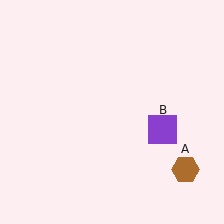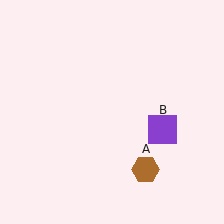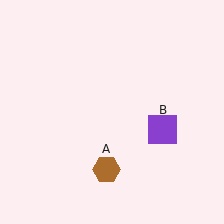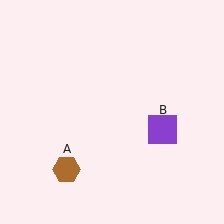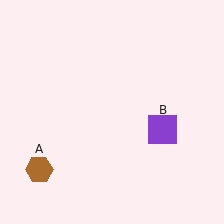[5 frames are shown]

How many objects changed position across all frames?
1 object changed position: brown hexagon (object A).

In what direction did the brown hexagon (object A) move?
The brown hexagon (object A) moved left.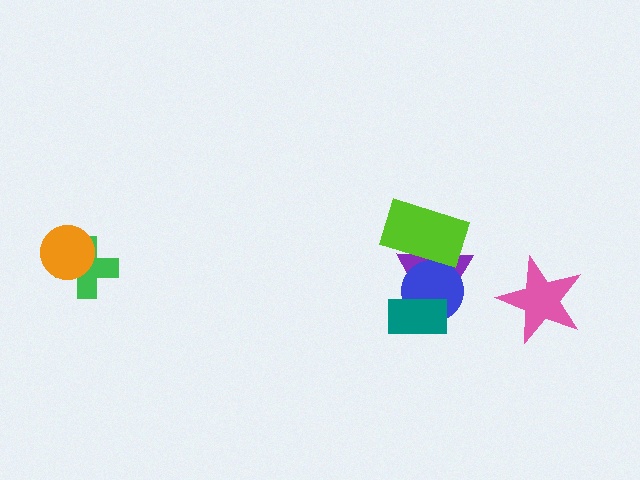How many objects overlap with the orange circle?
1 object overlaps with the orange circle.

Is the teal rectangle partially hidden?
No, no other shape covers it.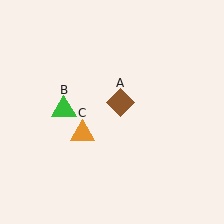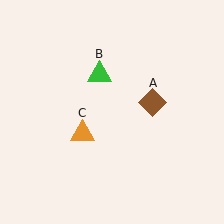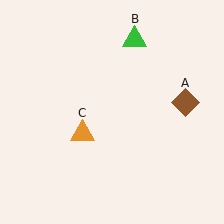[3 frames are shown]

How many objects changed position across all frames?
2 objects changed position: brown diamond (object A), green triangle (object B).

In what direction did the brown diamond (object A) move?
The brown diamond (object A) moved right.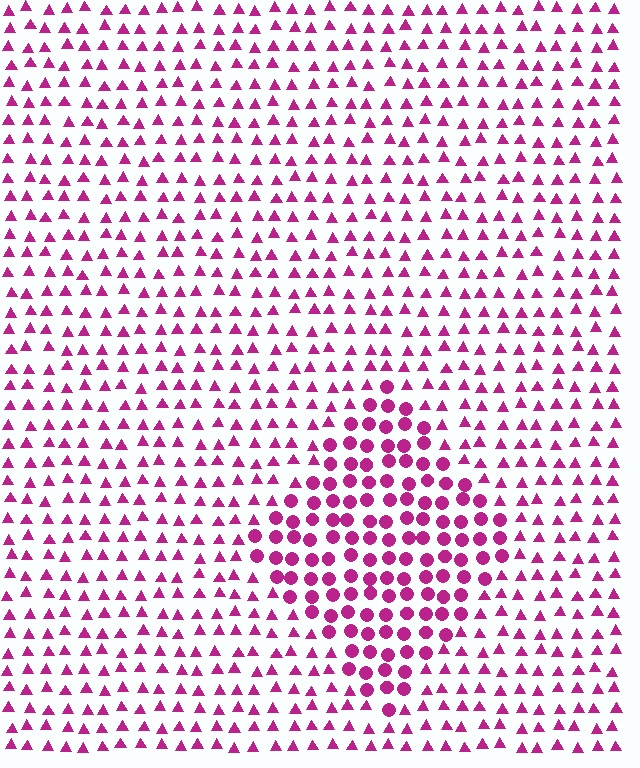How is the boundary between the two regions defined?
The boundary is defined by a change in element shape: circles inside vs. triangles outside. All elements share the same color and spacing.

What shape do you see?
I see a diamond.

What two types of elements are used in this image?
The image uses circles inside the diamond region and triangles outside it.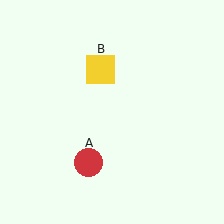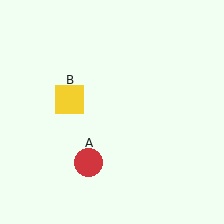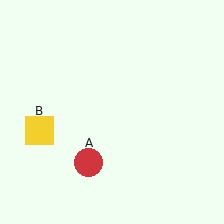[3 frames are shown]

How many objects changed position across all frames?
1 object changed position: yellow square (object B).